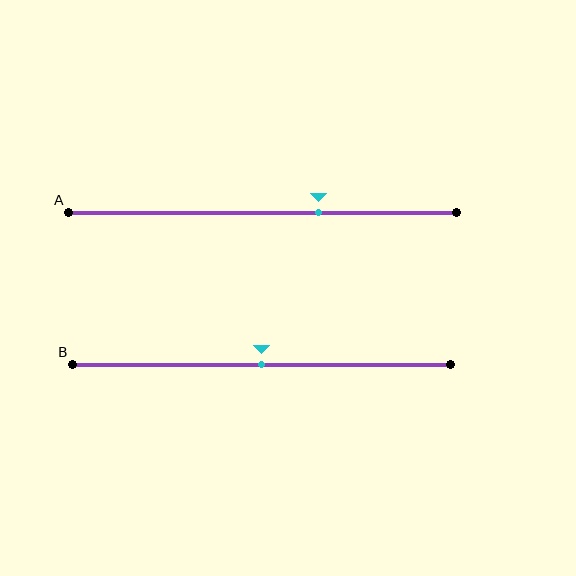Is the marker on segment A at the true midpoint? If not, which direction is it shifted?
No, the marker on segment A is shifted to the right by about 14% of the segment length.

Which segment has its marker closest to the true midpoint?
Segment B has its marker closest to the true midpoint.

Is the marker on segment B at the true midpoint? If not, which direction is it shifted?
Yes, the marker on segment B is at the true midpoint.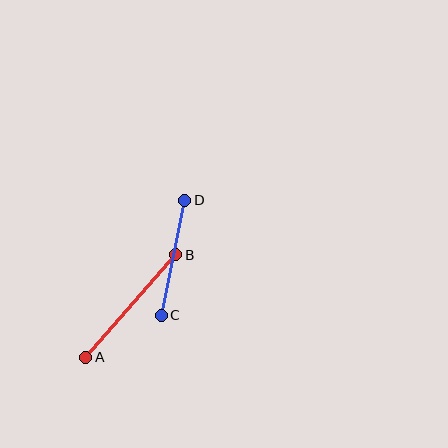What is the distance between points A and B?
The distance is approximately 137 pixels.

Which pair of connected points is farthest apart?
Points A and B are farthest apart.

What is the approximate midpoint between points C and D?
The midpoint is at approximately (173, 258) pixels.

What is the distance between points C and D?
The distance is approximately 117 pixels.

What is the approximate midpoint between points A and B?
The midpoint is at approximately (131, 306) pixels.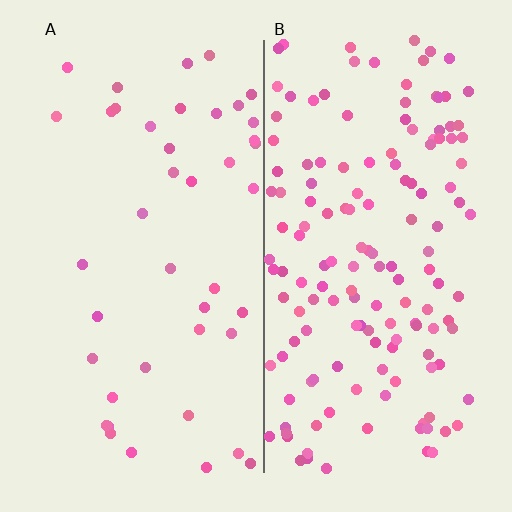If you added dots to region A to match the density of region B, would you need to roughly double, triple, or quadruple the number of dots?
Approximately quadruple.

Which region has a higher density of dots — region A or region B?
B (the right).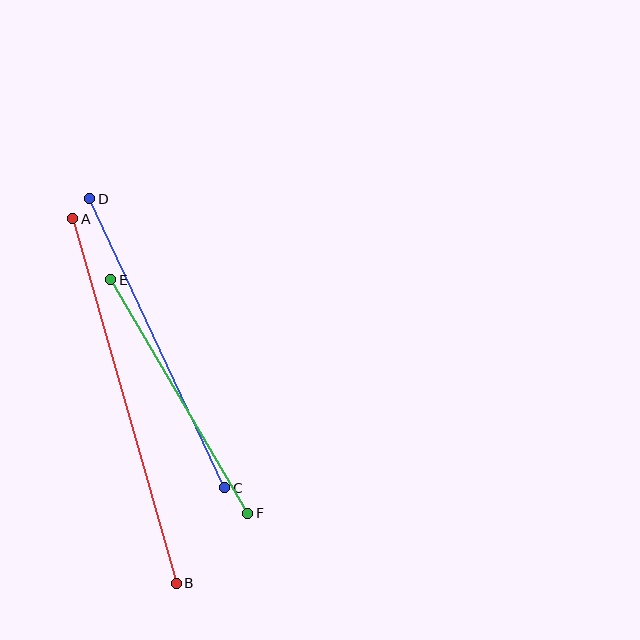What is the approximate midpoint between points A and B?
The midpoint is at approximately (124, 401) pixels.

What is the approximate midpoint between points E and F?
The midpoint is at approximately (179, 397) pixels.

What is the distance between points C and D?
The distance is approximately 319 pixels.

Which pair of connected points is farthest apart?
Points A and B are farthest apart.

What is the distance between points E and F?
The distance is approximately 271 pixels.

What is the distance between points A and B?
The distance is approximately 379 pixels.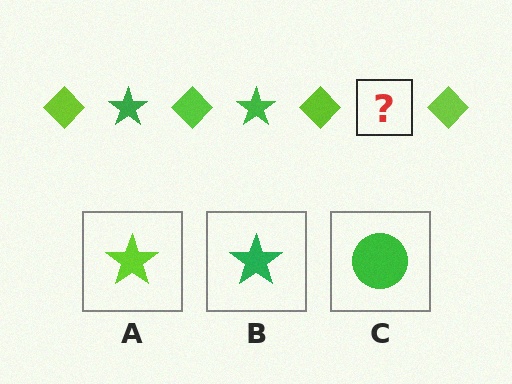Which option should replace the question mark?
Option B.